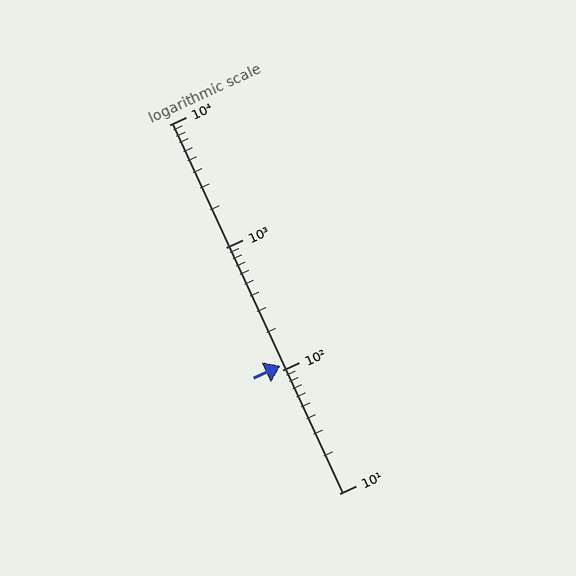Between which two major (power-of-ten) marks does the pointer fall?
The pointer is between 100 and 1000.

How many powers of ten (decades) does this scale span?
The scale spans 3 decades, from 10 to 10000.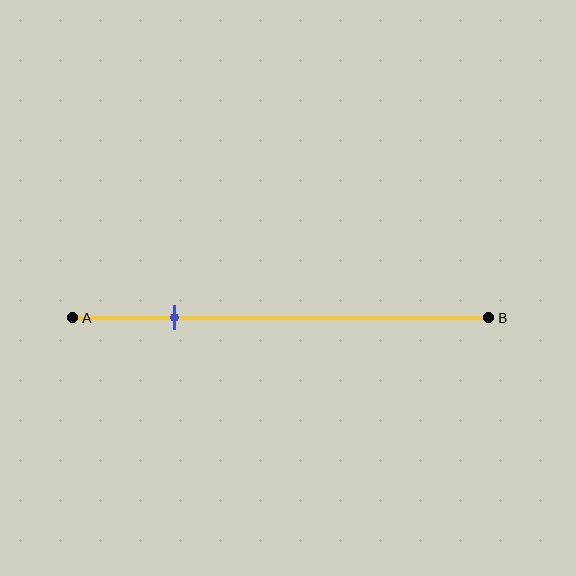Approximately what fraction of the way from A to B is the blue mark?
The blue mark is approximately 25% of the way from A to B.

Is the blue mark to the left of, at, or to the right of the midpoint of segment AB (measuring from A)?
The blue mark is to the left of the midpoint of segment AB.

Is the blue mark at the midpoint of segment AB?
No, the mark is at about 25% from A, not at the 50% midpoint.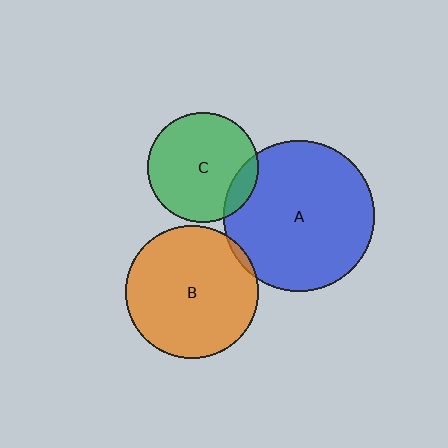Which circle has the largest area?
Circle A (blue).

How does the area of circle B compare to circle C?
Approximately 1.4 times.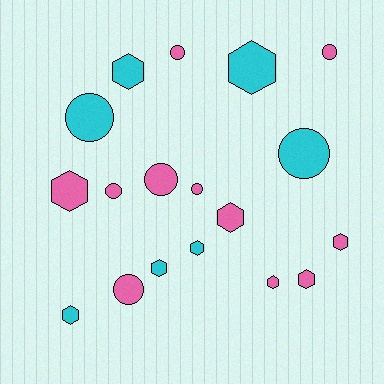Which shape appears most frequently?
Hexagon, with 10 objects.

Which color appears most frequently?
Pink, with 11 objects.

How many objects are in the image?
There are 18 objects.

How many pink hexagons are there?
There are 5 pink hexagons.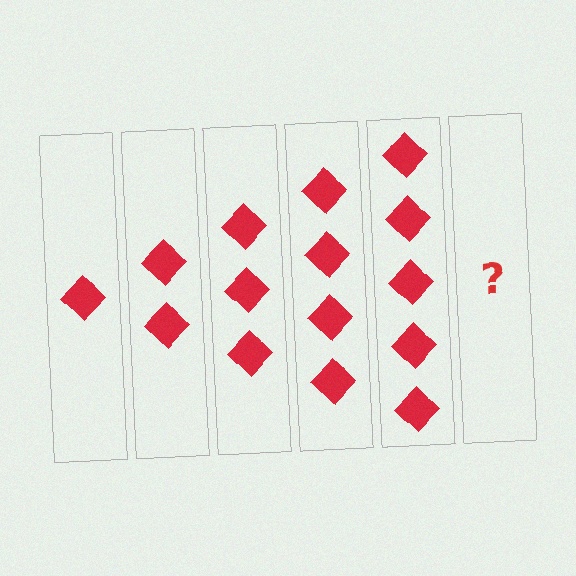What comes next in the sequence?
The next element should be 6 diamonds.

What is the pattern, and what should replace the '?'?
The pattern is that each step adds one more diamond. The '?' should be 6 diamonds.